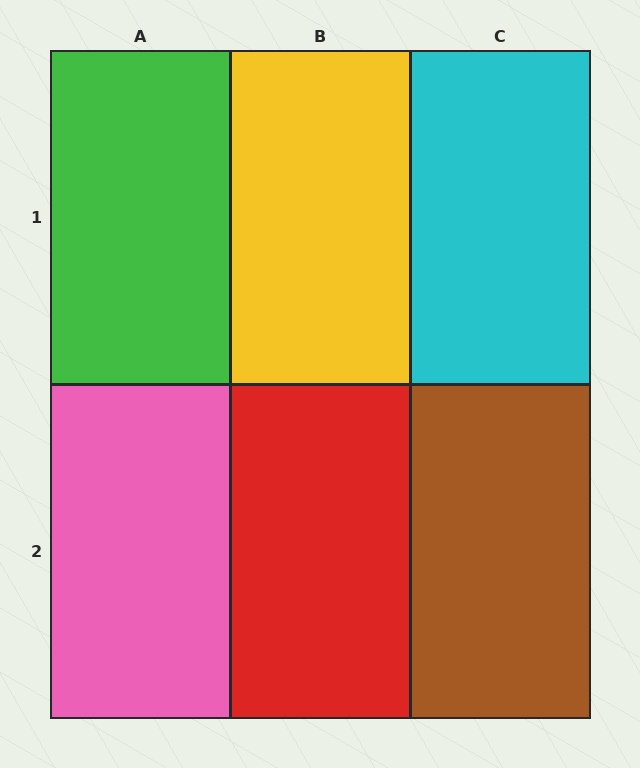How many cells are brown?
1 cell is brown.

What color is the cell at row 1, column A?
Green.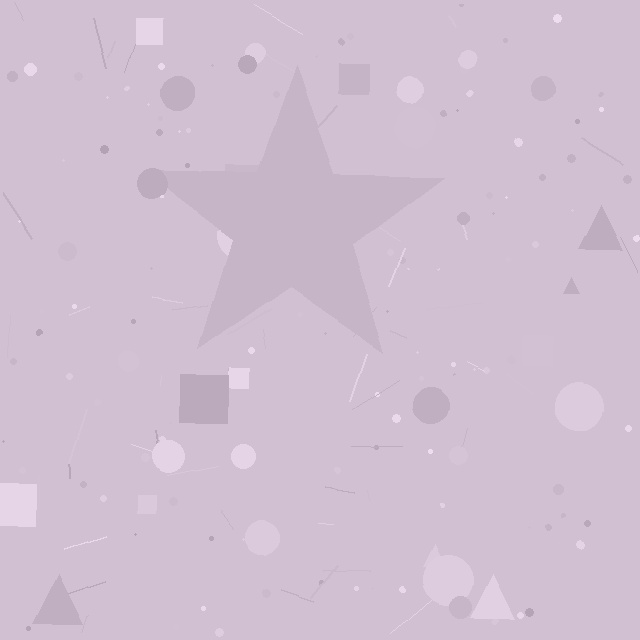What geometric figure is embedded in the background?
A star is embedded in the background.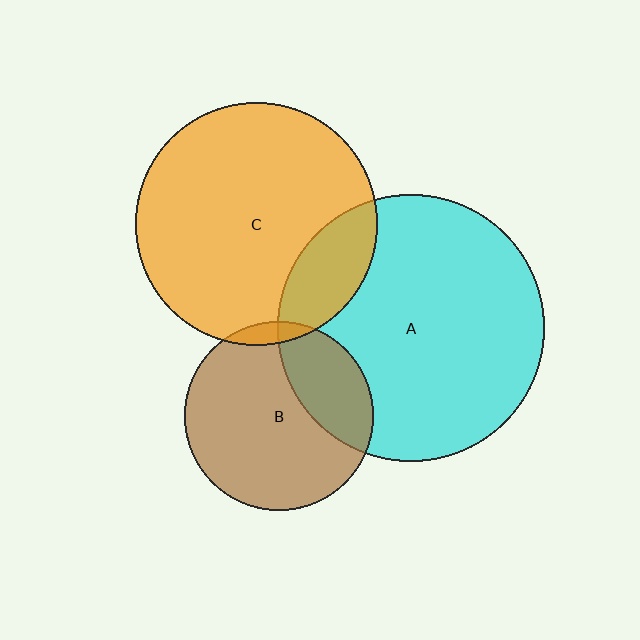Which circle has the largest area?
Circle A (cyan).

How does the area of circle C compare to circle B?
Approximately 1.6 times.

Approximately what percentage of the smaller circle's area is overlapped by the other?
Approximately 25%.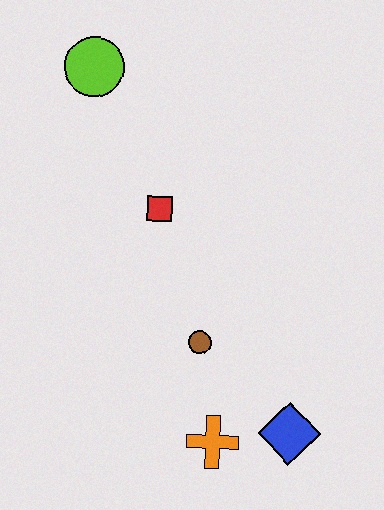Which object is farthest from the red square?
The blue diamond is farthest from the red square.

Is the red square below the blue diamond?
No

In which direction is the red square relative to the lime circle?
The red square is below the lime circle.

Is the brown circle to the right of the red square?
Yes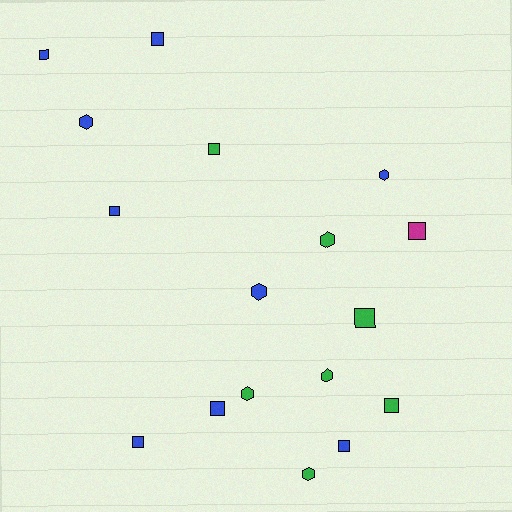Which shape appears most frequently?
Square, with 10 objects.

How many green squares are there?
There are 3 green squares.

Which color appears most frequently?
Blue, with 9 objects.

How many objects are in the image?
There are 17 objects.